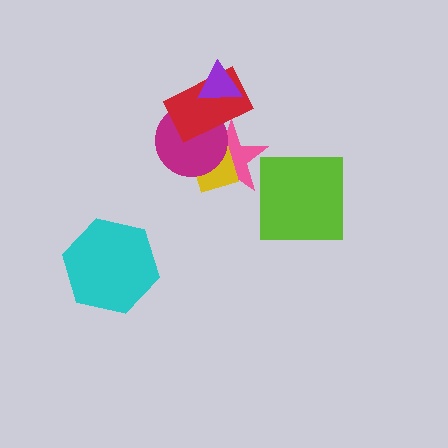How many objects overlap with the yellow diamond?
2 objects overlap with the yellow diamond.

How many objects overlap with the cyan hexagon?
0 objects overlap with the cyan hexagon.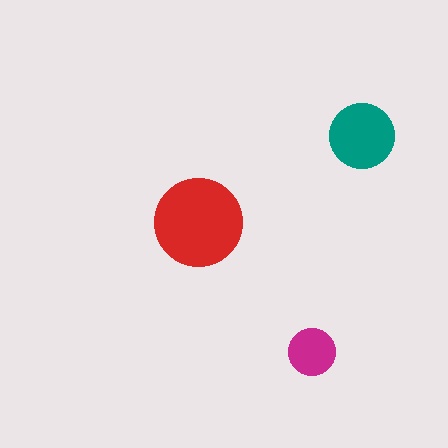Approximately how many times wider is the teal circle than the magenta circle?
About 1.5 times wider.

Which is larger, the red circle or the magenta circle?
The red one.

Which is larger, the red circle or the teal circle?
The red one.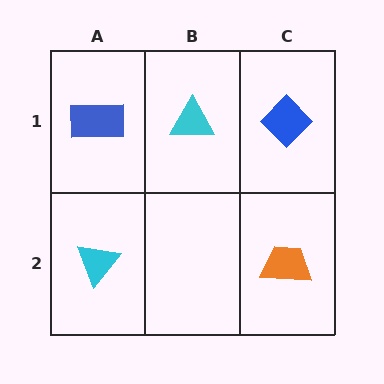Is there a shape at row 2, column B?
No, that cell is empty.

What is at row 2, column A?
A cyan triangle.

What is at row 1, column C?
A blue diamond.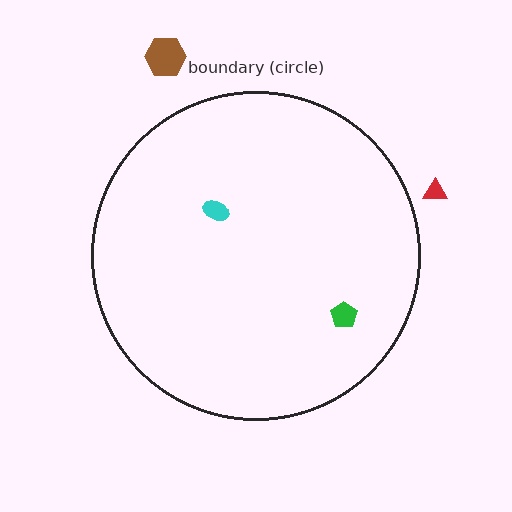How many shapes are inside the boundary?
2 inside, 2 outside.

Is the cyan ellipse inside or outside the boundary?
Inside.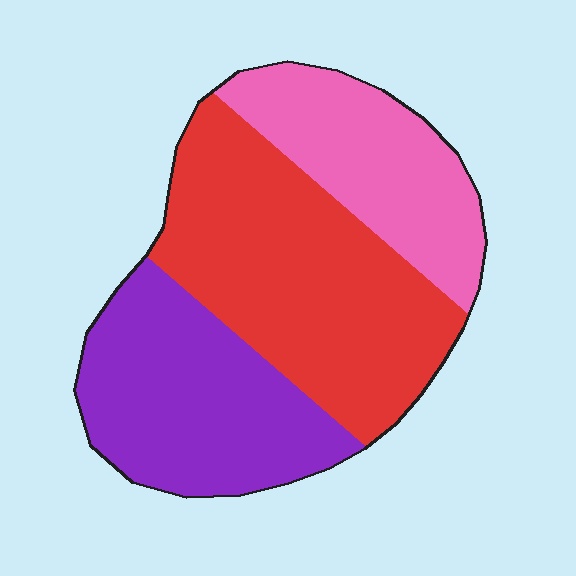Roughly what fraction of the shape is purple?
Purple covers around 30% of the shape.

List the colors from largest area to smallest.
From largest to smallest: red, purple, pink.